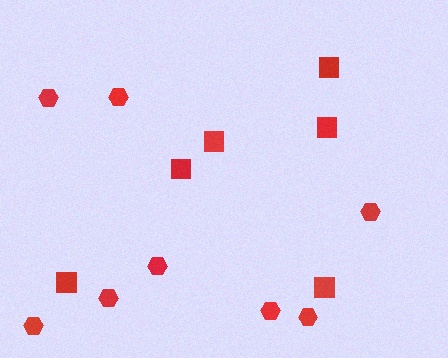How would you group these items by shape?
There are 2 groups: one group of squares (6) and one group of hexagons (8).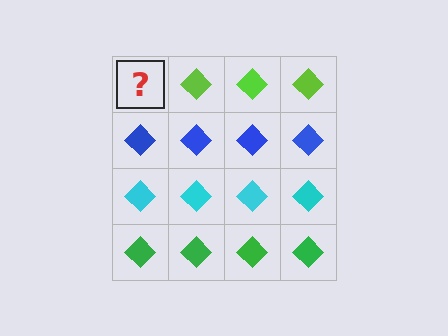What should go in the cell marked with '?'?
The missing cell should contain a lime diamond.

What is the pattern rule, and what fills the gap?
The rule is that each row has a consistent color. The gap should be filled with a lime diamond.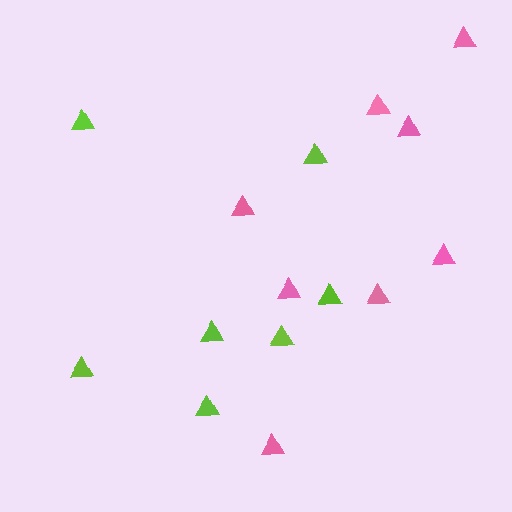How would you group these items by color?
There are 2 groups: one group of pink triangles (8) and one group of lime triangles (7).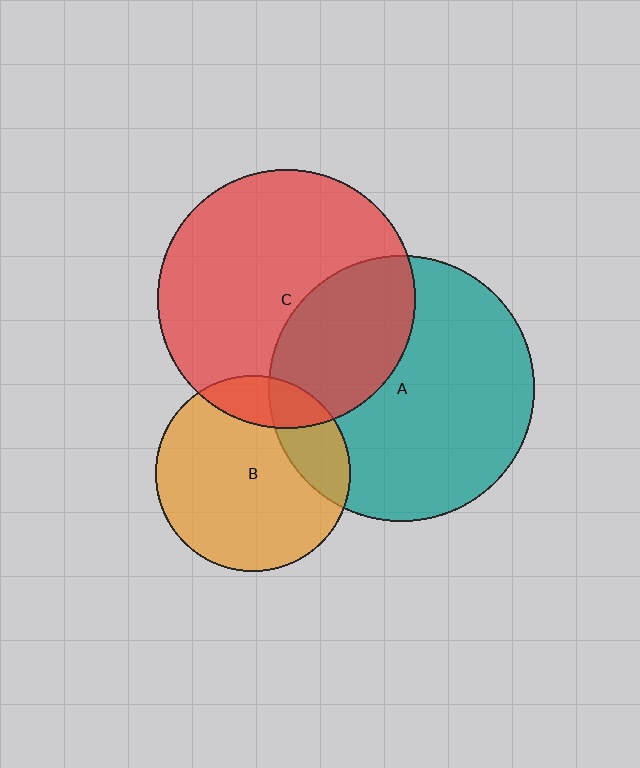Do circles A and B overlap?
Yes.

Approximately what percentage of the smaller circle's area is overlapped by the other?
Approximately 20%.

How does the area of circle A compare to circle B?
Approximately 1.8 times.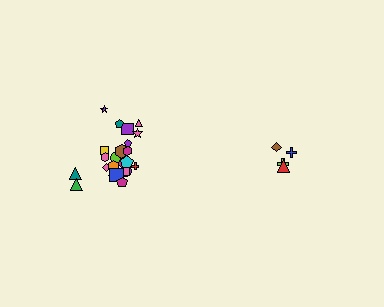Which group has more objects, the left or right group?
The left group.